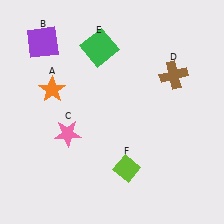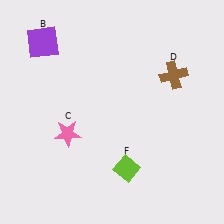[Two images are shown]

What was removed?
The green square (E), the orange star (A) were removed in Image 2.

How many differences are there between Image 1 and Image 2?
There are 2 differences between the two images.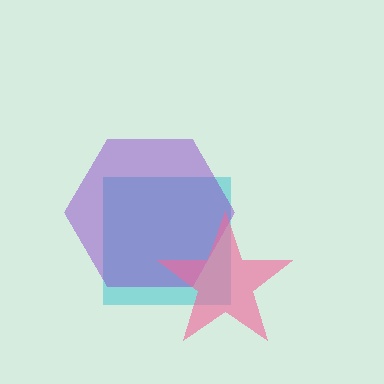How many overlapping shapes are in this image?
There are 3 overlapping shapes in the image.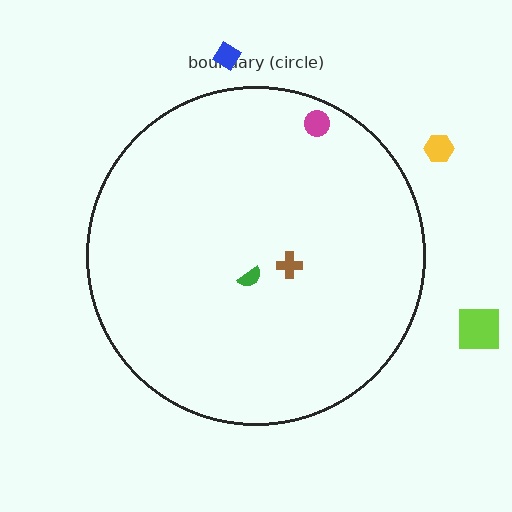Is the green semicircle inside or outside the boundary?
Inside.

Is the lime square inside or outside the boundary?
Outside.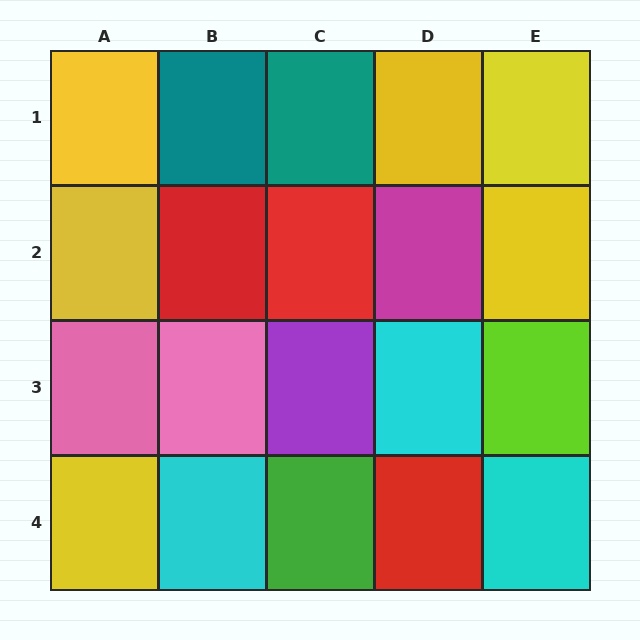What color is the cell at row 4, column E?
Cyan.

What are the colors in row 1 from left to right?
Yellow, teal, teal, yellow, yellow.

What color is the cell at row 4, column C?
Green.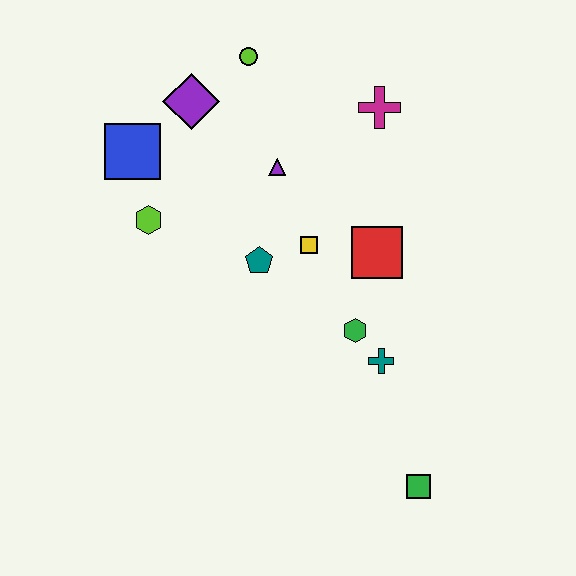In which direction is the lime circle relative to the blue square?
The lime circle is to the right of the blue square.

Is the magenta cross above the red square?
Yes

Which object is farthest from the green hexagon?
The lime circle is farthest from the green hexagon.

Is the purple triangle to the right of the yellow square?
No